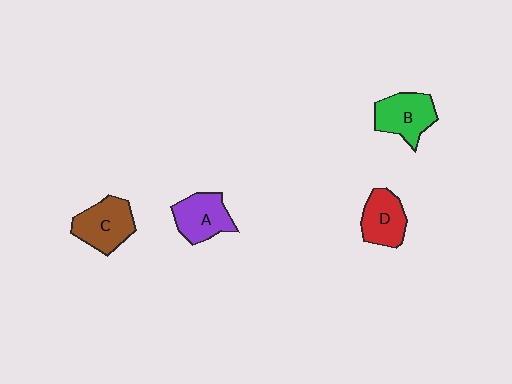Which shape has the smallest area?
Shape D (red).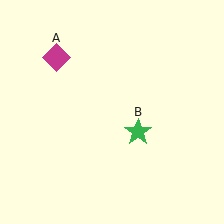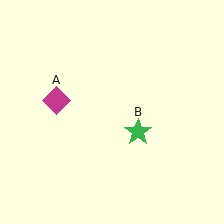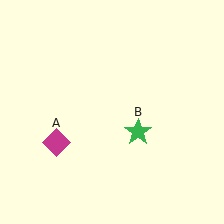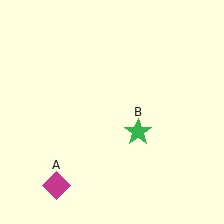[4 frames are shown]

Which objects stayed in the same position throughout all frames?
Green star (object B) remained stationary.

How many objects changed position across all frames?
1 object changed position: magenta diamond (object A).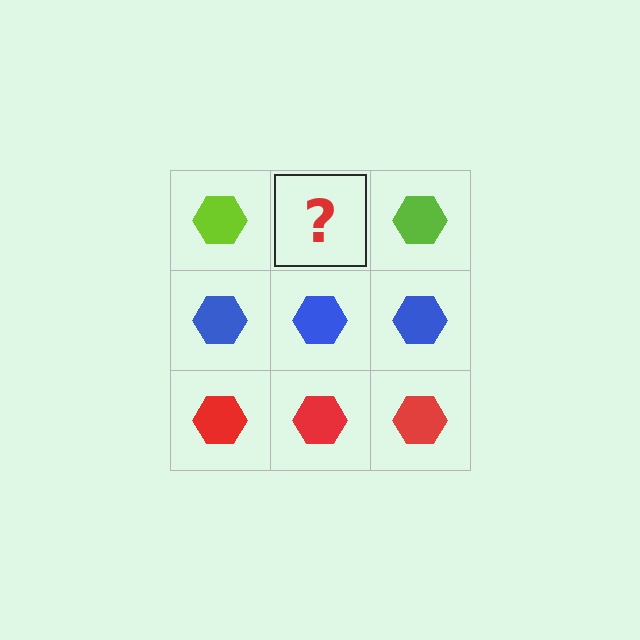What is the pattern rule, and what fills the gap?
The rule is that each row has a consistent color. The gap should be filled with a lime hexagon.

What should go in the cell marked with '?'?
The missing cell should contain a lime hexagon.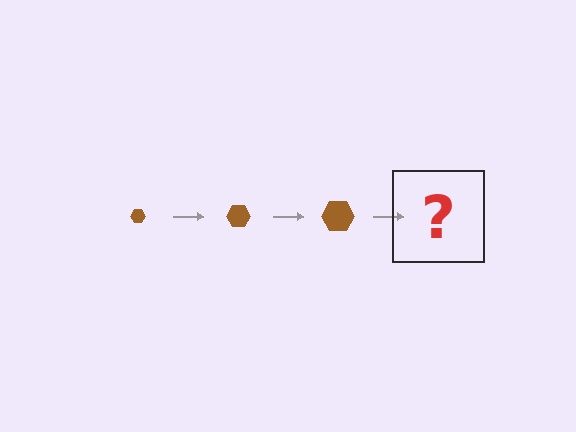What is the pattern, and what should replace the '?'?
The pattern is that the hexagon gets progressively larger each step. The '?' should be a brown hexagon, larger than the previous one.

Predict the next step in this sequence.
The next step is a brown hexagon, larger than the previous one.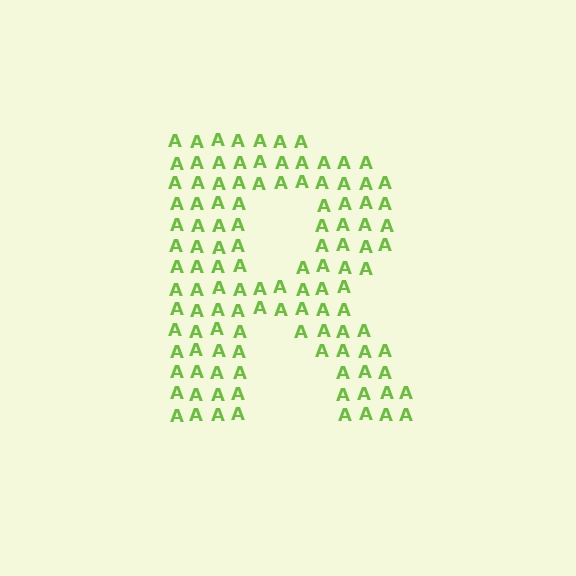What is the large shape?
The large shape is the letter R.